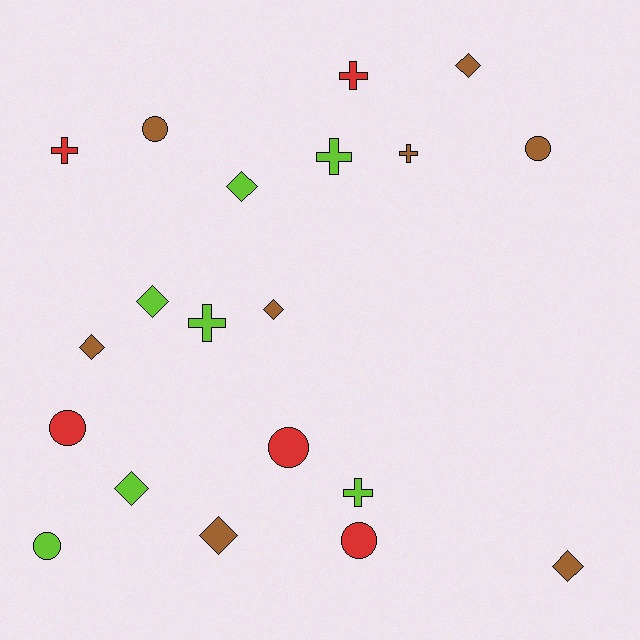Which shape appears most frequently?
Diamond, with 8 objects.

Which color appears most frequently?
Brown, with 8 objects.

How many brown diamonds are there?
There are 5 brown diamonds.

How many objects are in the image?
There are 20 objects.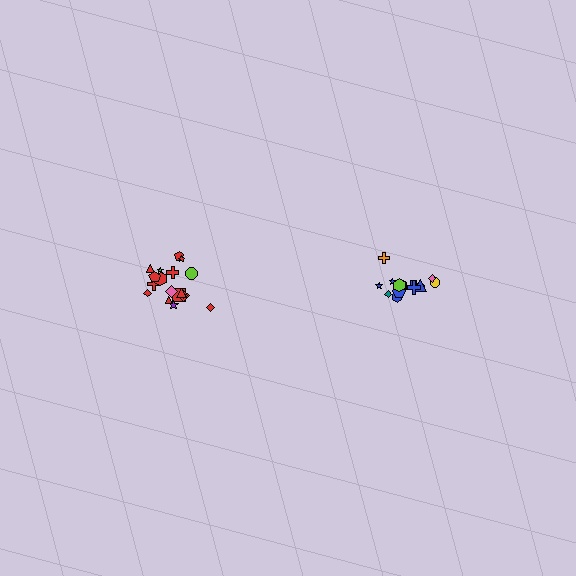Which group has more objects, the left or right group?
The left group.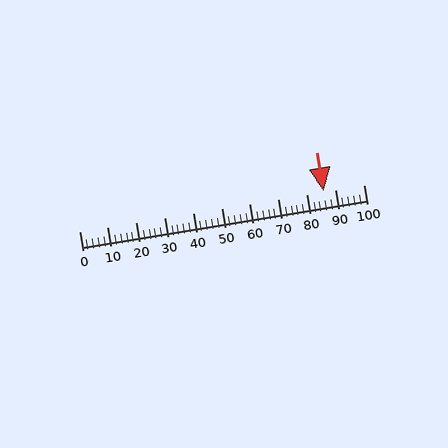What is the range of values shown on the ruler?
The ruler shows values from 0 to 100.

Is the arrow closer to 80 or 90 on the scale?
The arrow is closer to 90.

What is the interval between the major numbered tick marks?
The major tick marks are spaced 10 units apart.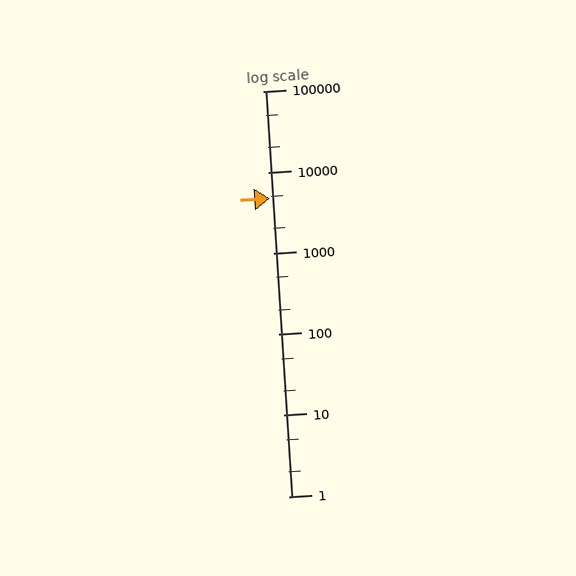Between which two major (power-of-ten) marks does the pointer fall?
The pointer is between 1000 and 10000.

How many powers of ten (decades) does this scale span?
The scale spans 5 decades, from 1 to 100000.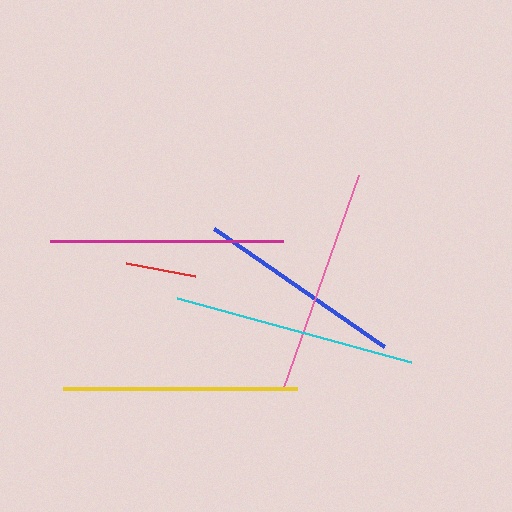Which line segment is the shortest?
The red line is the shortest at approximately 70 pixels.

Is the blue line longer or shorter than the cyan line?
The cyan line is longer than the blue line.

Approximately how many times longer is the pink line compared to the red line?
The pink line is approximately 3.3 times the length of the red line.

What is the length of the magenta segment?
The magenta segment is approximately 233 pixels long.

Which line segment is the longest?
The cyan line is the longest at approximately 242 pixels.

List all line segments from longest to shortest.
From longest to shortest: cyan, yellow, magenta, pink, blue, red.